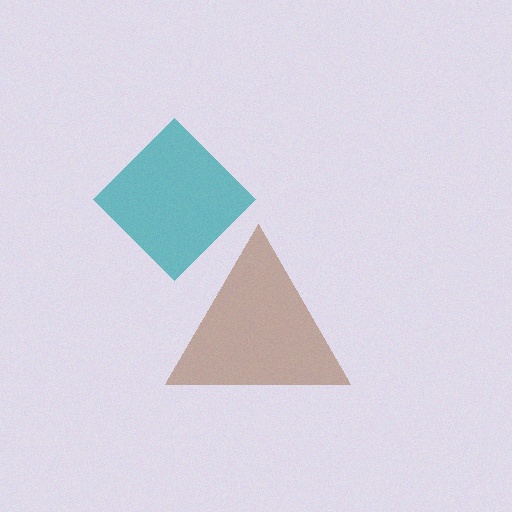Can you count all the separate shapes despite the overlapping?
Yes, there are 2 separate shapes.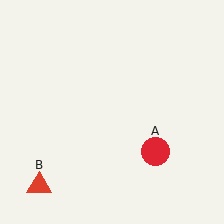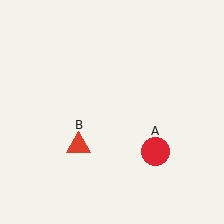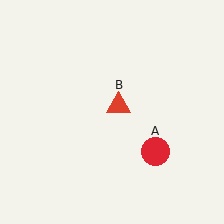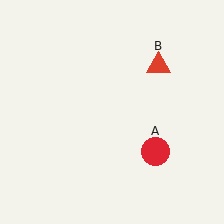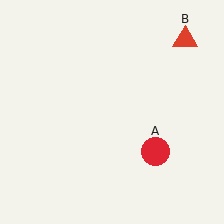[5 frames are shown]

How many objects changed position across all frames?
1 object changed position: red triangle (object B).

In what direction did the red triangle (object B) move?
The red triangle (object B) moved up and to the right.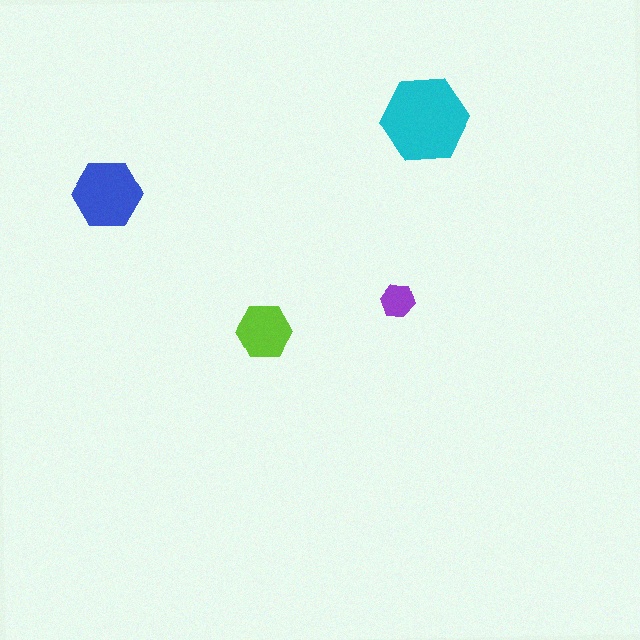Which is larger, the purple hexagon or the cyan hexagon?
The cyan one.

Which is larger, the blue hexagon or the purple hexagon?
The blue one.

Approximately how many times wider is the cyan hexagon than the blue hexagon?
About 1.5 times wider.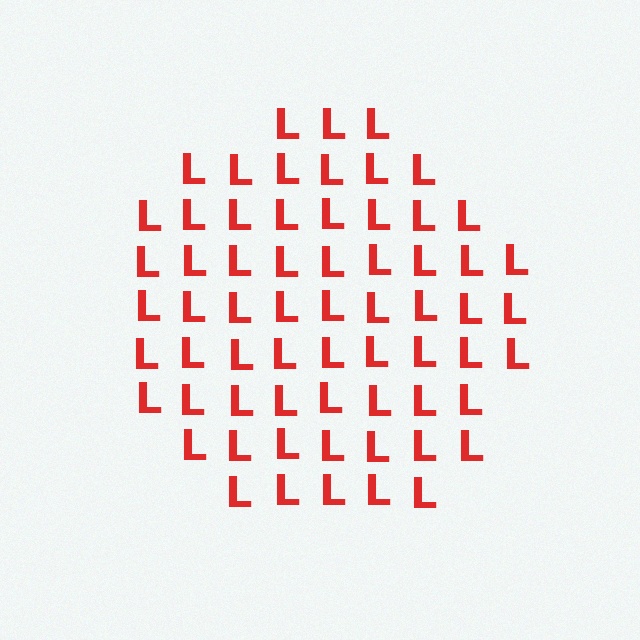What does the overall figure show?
The overall figure shows a circle.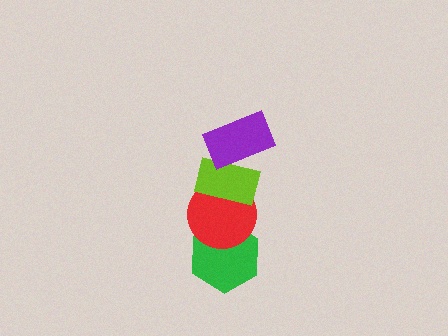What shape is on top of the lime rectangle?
The purple rectangle is on top of the lime rectangle.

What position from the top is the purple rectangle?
The purple rectangle is 1st from the top.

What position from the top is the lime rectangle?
The lime rectangle is 2nd from the top.